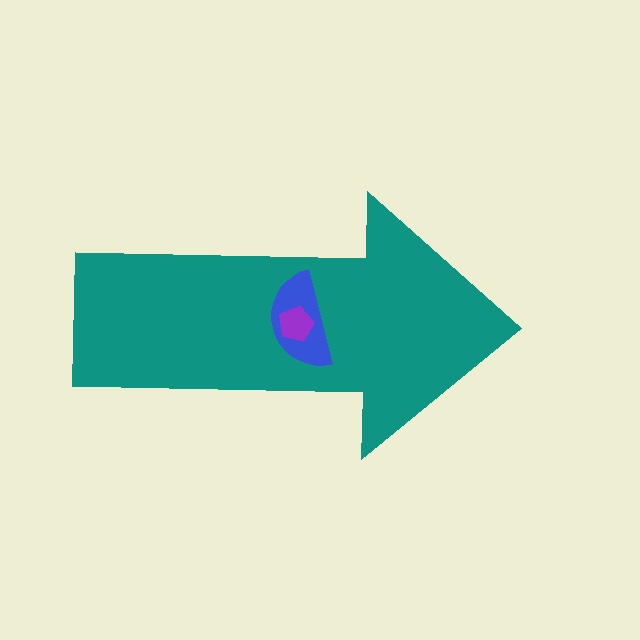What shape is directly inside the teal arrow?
The blue semicircle.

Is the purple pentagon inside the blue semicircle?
Yes.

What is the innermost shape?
The purple pentagon.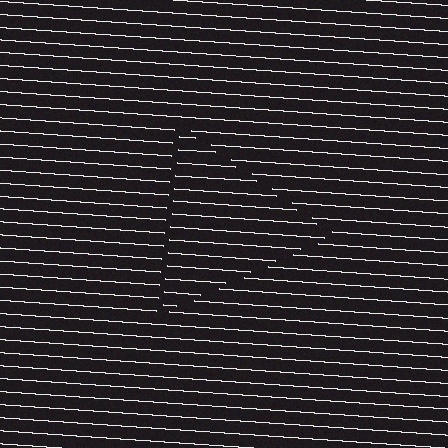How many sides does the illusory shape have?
3 sides — the line-ends trace a triangle.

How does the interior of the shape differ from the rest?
The interior of the shape contains the same grating, shifted by half a period — the contour is defined by the phase discontinuity where line-ends from the inner and outer gratings abut.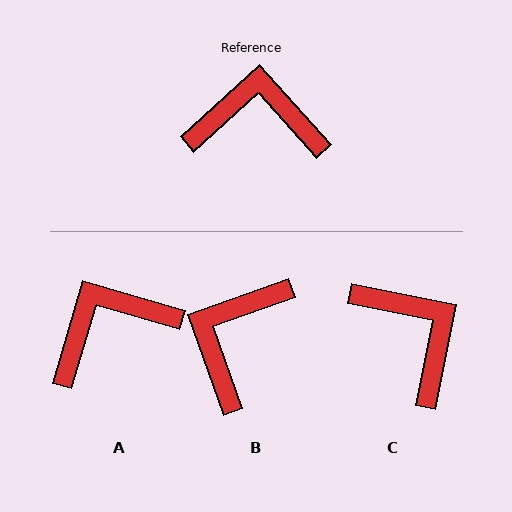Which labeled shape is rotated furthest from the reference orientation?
B, about 67 degrees away.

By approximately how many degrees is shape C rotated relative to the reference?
Approximately 53 degrees clockwise.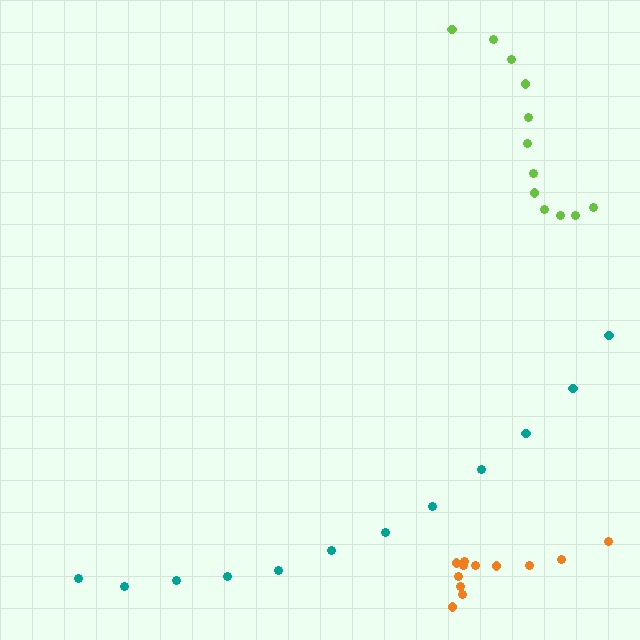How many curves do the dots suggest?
There are 3 distinct paths.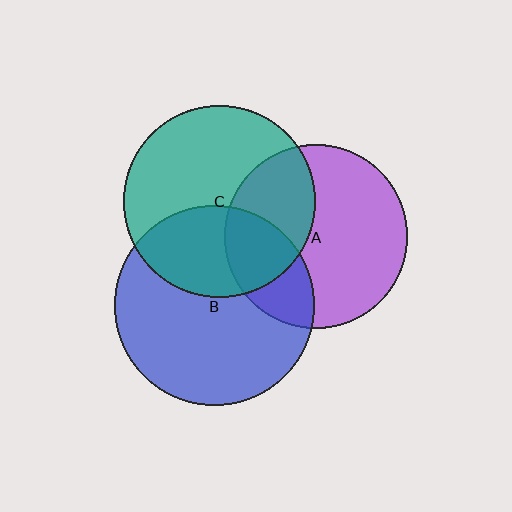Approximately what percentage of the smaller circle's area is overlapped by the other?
Approximately 35%.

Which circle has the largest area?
Circle B (blue).